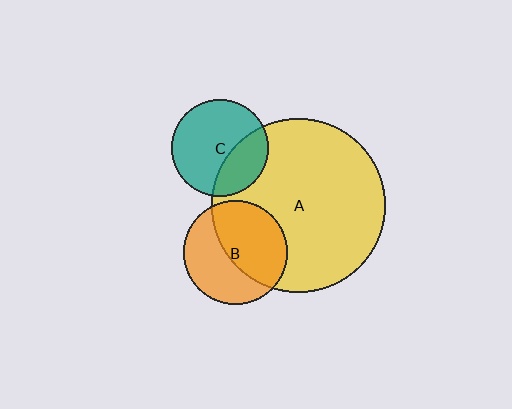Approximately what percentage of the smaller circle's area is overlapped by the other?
Approximately 30%.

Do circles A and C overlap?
Yes.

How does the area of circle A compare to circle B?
Approximately 2.8 times.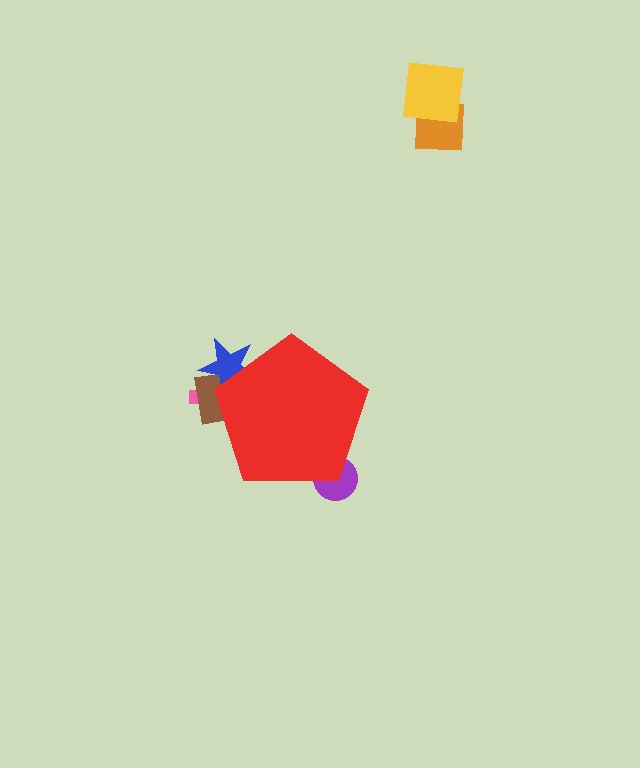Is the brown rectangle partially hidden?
Yes, the brown rectangle is partially hidden behind the red pentagon.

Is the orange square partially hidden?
No, the orange square is fully visible.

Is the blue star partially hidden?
Yes, the blue star is partially hidden behind the red pentagon.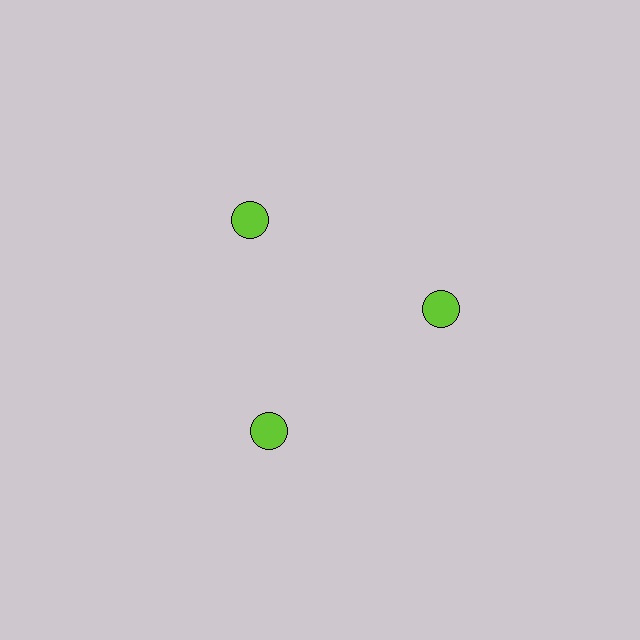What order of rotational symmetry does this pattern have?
This pattern has 3-fold rotational symmetry.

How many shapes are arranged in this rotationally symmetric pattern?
There are 3 shapes, arranged in 3 groups of 1.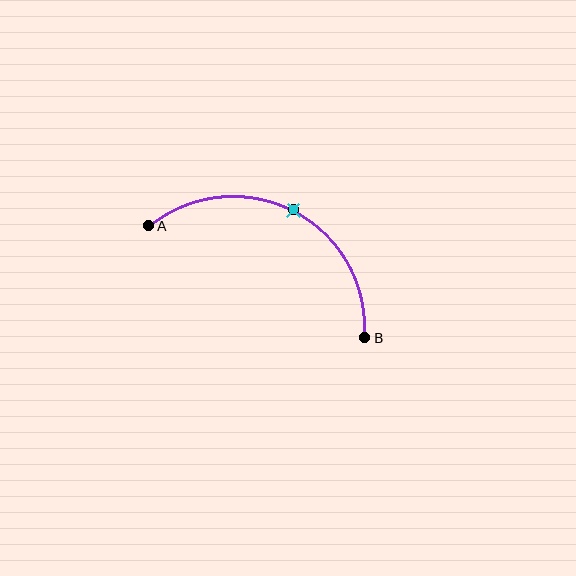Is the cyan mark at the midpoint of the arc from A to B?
Yes. The cyan mark lies on the arc at equal arc-length from both A and B — it is the arc midpoint.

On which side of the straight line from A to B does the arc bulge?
The arc bulges above the straight line connecting A and B.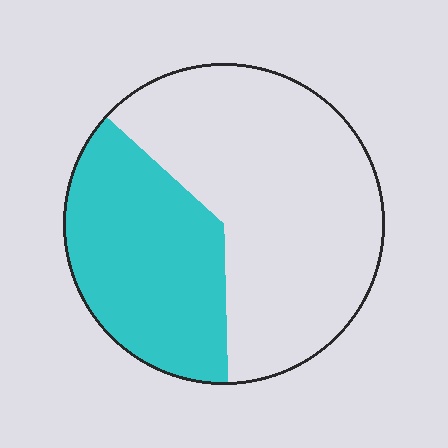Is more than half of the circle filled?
No.